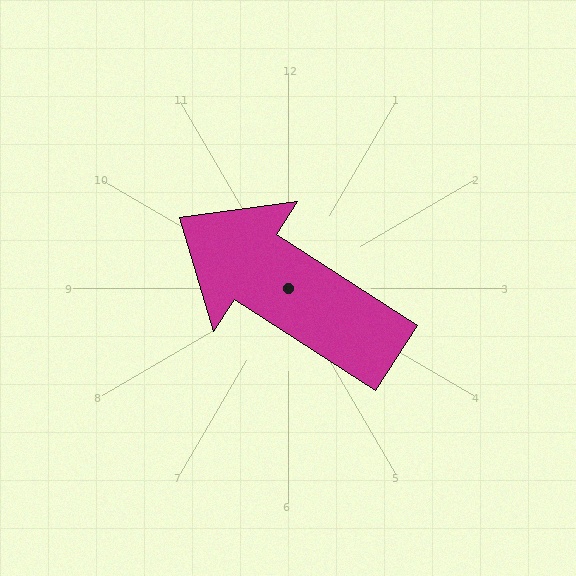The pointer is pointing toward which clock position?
Roughly 10 o'clock.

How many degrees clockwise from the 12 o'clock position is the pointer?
Approximately 303 degrees.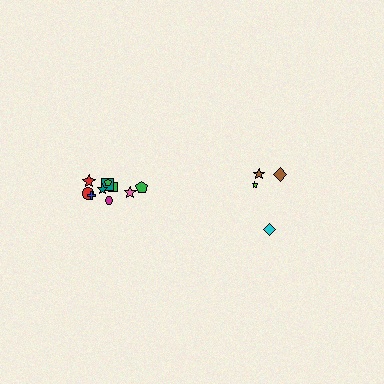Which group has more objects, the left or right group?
The left group.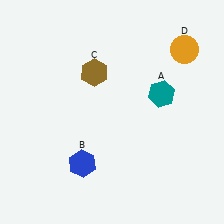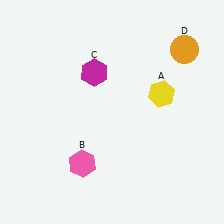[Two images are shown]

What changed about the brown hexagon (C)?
In Image 1, C is brown. In Image 2, it changed to magenta.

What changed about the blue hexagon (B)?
In Image 1, B is blue. In Image 2, it changed to pink.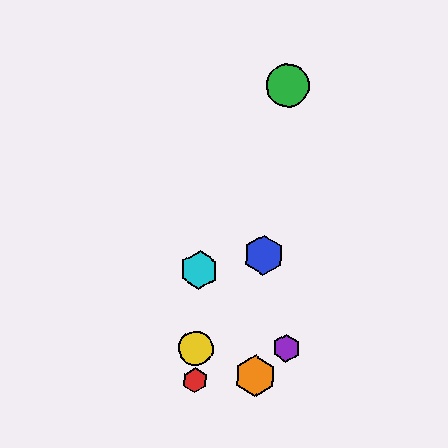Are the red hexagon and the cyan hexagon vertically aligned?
Yes, both are at x≈195.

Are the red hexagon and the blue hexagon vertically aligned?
No, the red hexagon is at x≈195 and the blue hexagon is at x≈264.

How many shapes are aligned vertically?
3 shapes (the red hexagon, the yellow circle, the cyan hexagon) are aligned vertically.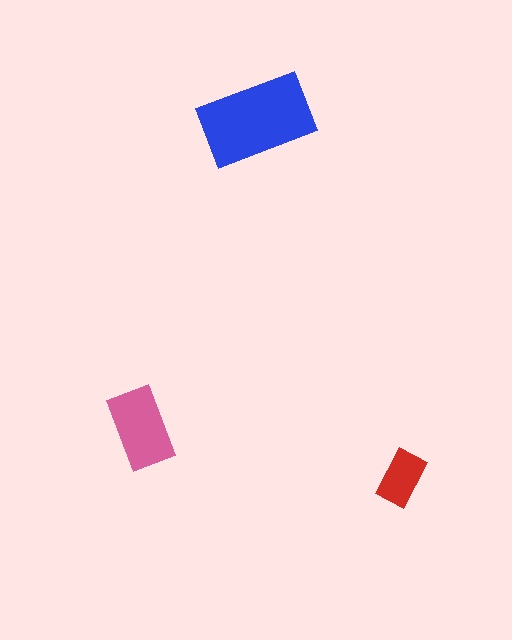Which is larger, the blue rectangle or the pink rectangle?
The blue one.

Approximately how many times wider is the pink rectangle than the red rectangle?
About 1.5 times wider.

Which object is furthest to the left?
The pink rectangle is leftmost.